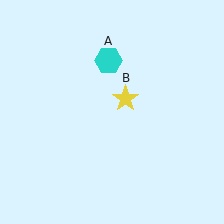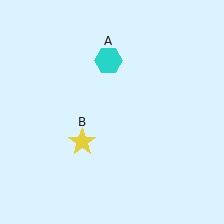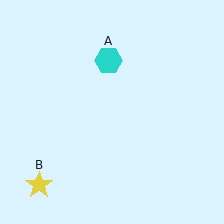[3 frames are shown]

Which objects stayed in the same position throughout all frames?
Cyan hexagon (object A) remained stationary.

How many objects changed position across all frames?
1 object changed position: yellow star (object B).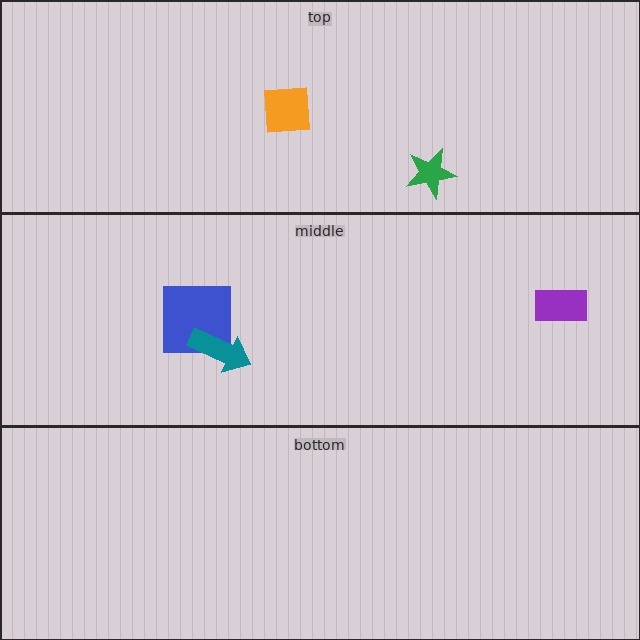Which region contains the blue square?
The middle region.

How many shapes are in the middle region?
3.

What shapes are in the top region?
The orange square, the green star.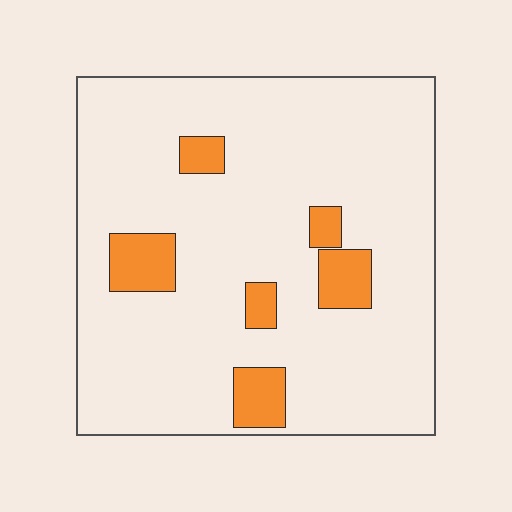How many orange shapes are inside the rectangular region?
6.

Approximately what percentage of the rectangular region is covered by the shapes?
Approximately 10%.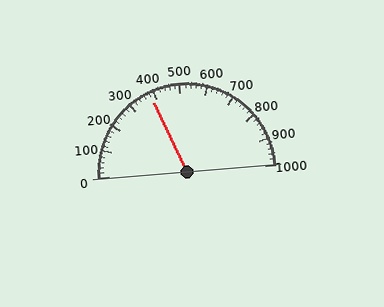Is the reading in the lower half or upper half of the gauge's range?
The reading is in the lower half of the range (0 to 1000).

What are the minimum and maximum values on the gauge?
The gauge ranges from 0 to 1000.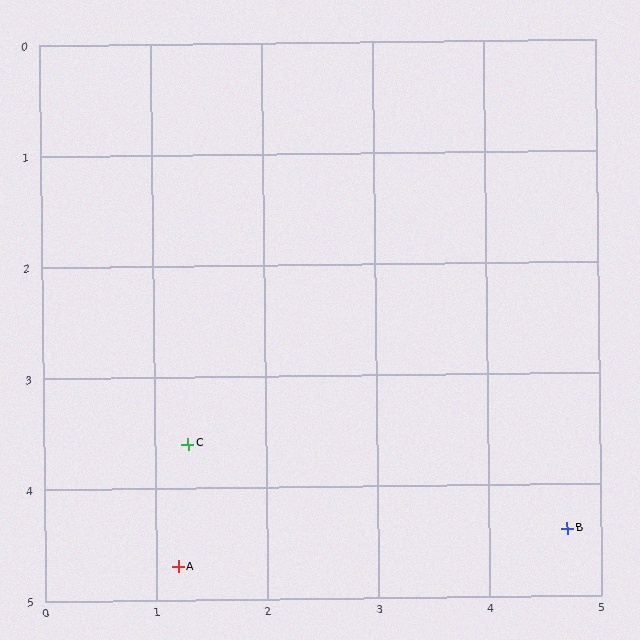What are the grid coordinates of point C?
Point C is at approximately (1.3, 3.6).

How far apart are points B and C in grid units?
Points B and C are about 3.5 grid units apart.